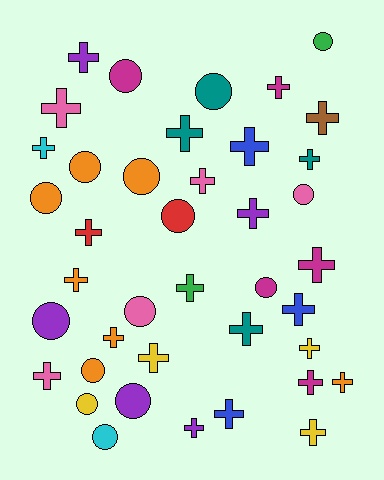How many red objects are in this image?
There are 2 red objects.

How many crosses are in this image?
There are 25 crosses.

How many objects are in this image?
There are 40 objects.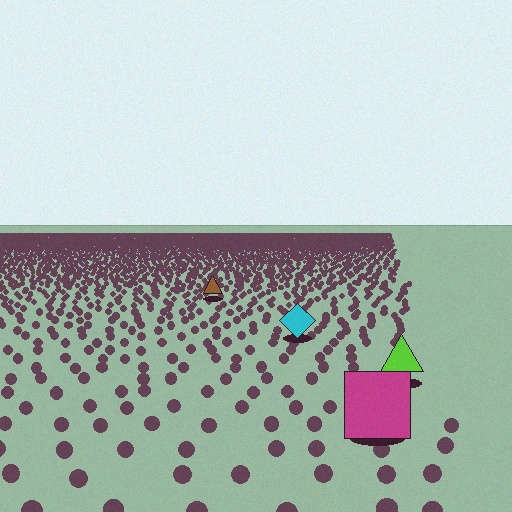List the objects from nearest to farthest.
From nearest to farthest: the magenta square, the lime triangle, the cyan diamond, the brown triangle.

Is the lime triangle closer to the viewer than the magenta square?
No. The magenta square is closer — you can tell from the texture gradient: the ground texture is coarser near it.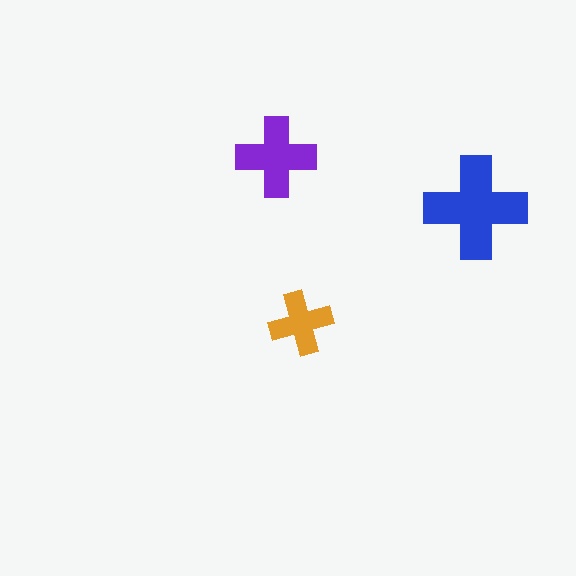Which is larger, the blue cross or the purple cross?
The blue one.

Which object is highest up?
The purple cross is topmost.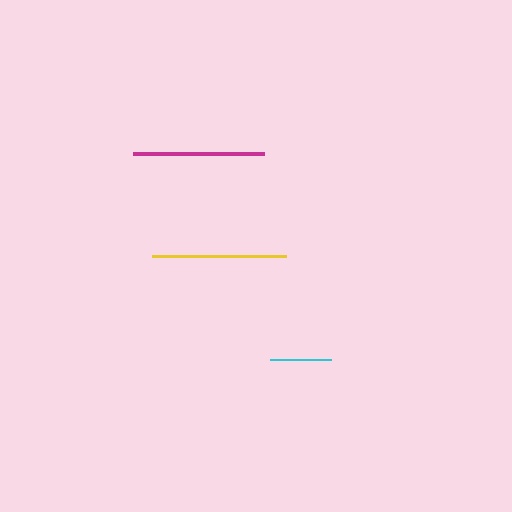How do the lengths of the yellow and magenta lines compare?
The yellow and magenta lines are approximately the same length.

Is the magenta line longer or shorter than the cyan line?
The magenta line is longer than the cyan line.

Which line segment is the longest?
The yellow line is the longest at approximately 134 pixels.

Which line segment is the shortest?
The cyan line is the shortest at approximately 62 pixels.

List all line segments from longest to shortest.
From longest to shortest: yellow, magenta, cyan.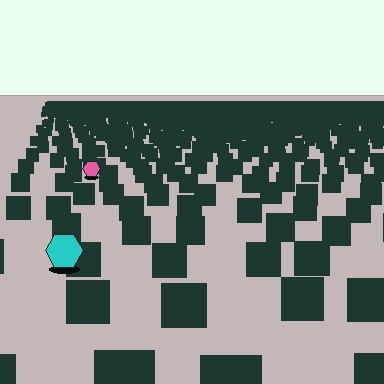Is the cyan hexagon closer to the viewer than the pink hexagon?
Yes. The cyan hexagon is closer — you can tell from the texture gradient: the ground texture is coarser near it.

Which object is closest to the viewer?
The cyan hexagon is closest. The texture marks near it are larger and more spread out.